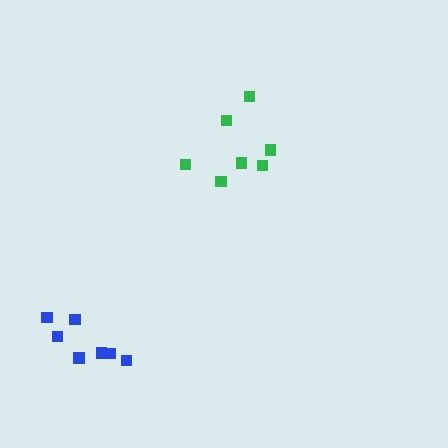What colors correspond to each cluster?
The clusters are colored: blue, green.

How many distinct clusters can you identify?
There are 2 distinct clusters.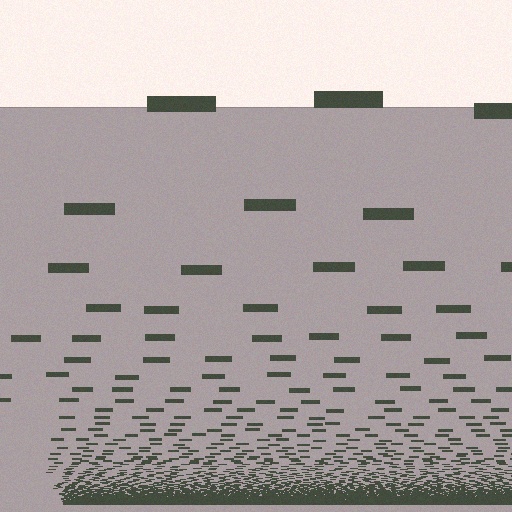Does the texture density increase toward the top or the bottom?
Density increases toward the bottom.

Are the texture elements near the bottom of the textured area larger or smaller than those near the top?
Smaller. The gradient is inverted — elements near the bottom are smaller and denser.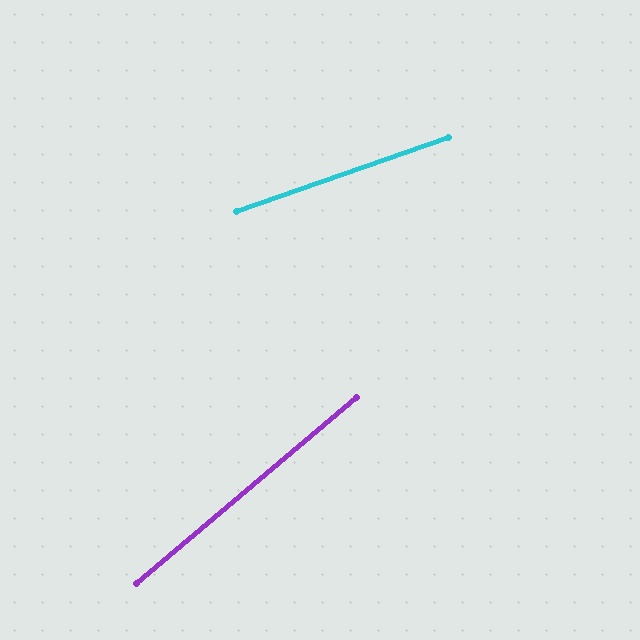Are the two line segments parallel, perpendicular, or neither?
Neither parallel nor perpendicular — they differ by about 21°.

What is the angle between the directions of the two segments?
Approximately 21 degrees.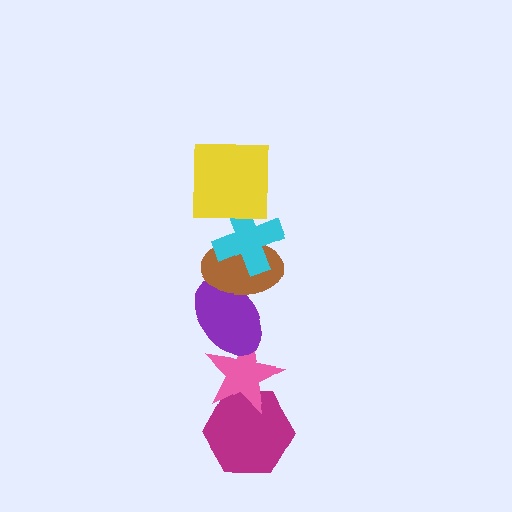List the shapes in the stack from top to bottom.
From top to bottom: the yellow square, the cyan cross, the brown ellipse, the purple ellipse, the pink star, the magenta hexagon.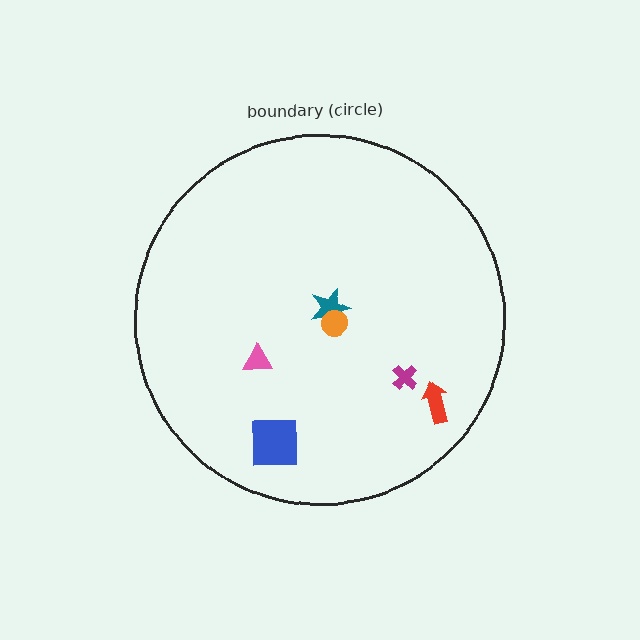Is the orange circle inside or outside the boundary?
Inside.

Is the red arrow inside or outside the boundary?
Inside.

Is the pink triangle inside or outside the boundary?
Inside.